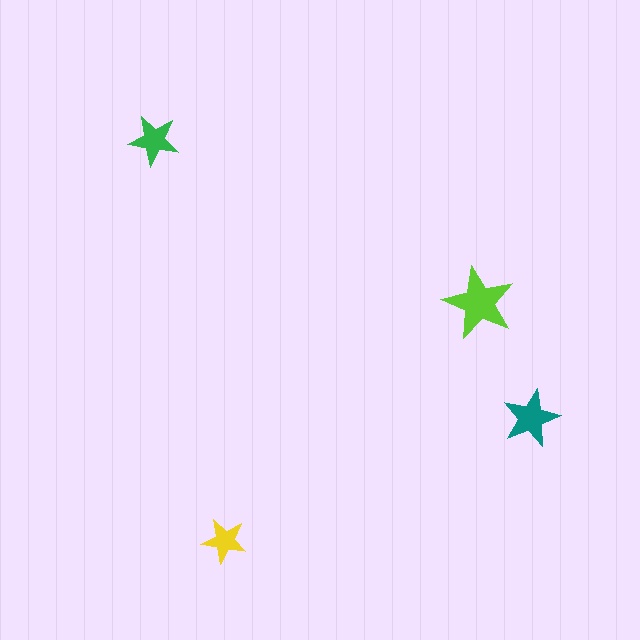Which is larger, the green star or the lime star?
The lime one.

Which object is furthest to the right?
The teal star is rightmost.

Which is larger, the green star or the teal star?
The teal one.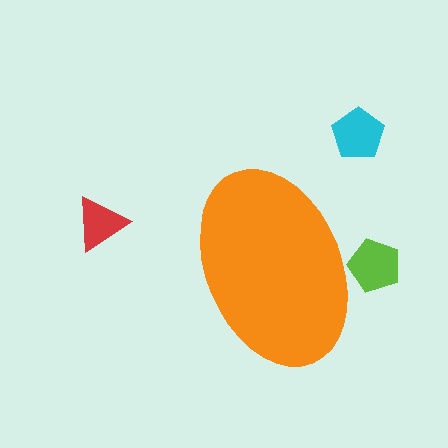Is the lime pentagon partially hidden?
Yes, the lime pentagon is partially hidden behind the orange ellipse.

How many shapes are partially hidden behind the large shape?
1 shape is partially hidden.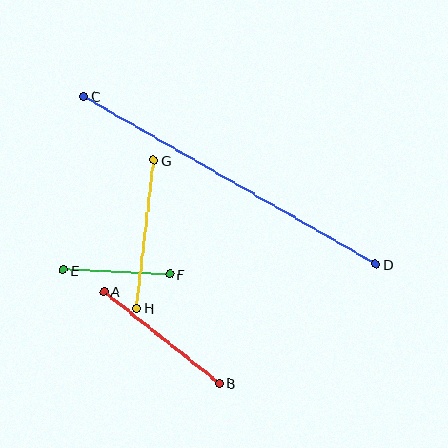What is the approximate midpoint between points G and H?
The midpoint is at approximately (145, 234) pixels.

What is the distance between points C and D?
The distance is approximately 337 pixels.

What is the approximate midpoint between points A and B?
The midpoint is at approximately (162, 337) pixels.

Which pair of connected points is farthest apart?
Points C and D are farthest apart.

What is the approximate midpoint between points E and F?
The midpoint is at approximately (116, 272) pixels.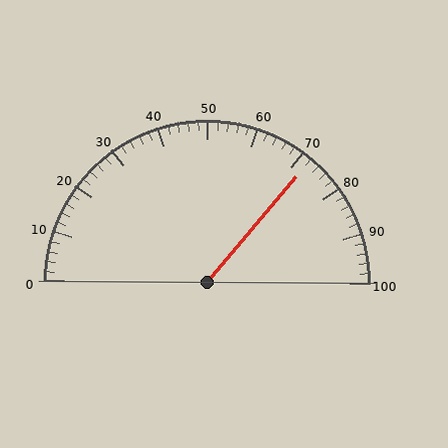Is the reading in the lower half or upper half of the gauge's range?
The reading is in the upper half of the range (0 to 100).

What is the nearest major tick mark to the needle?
The nearest major tick mark is 70.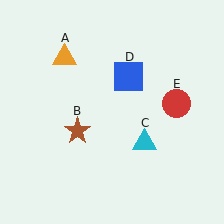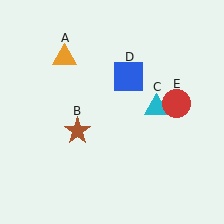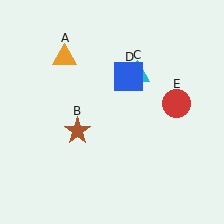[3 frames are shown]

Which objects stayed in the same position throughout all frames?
Orange triangle (object A) and brown star (object B) and blue square (object D) and red circle (object E) remained stationary.